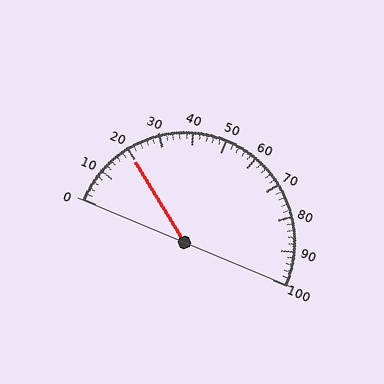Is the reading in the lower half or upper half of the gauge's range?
The reading is in the lower half of the range (0 to 100).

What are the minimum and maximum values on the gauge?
The gauge ranges from 0 to 100.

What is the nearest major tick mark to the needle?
The nearest major tick mark is 20.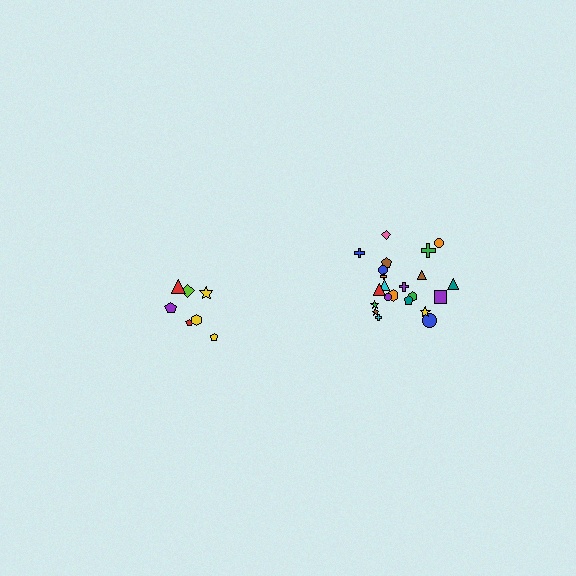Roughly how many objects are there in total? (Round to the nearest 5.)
Roughly 30 objects in total.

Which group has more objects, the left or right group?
The right group.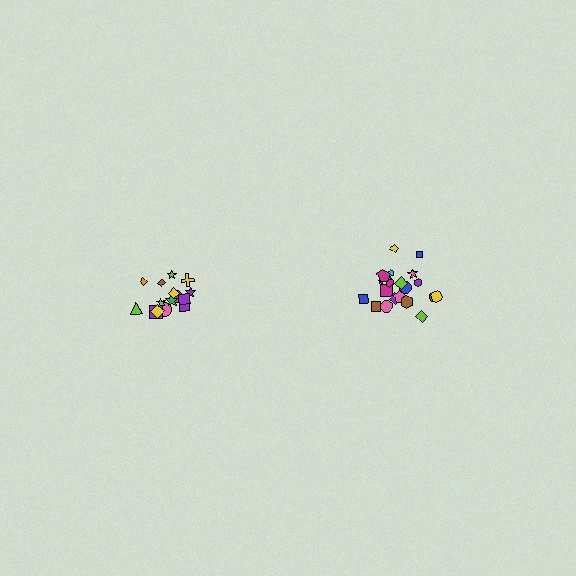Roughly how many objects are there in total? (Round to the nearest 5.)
Roughly 35 objects in total.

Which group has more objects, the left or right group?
The right group.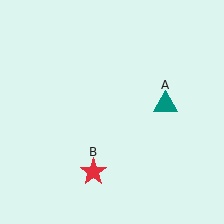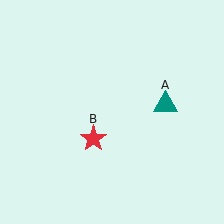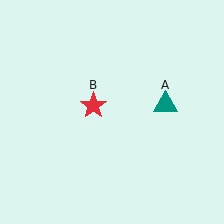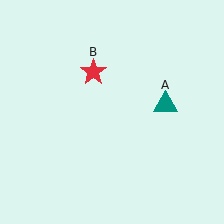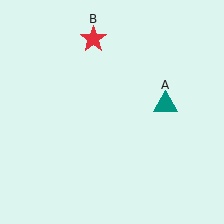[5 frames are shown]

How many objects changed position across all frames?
1 object changed position: red star (object B).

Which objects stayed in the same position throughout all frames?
Teal triangle (object A) remained stationary.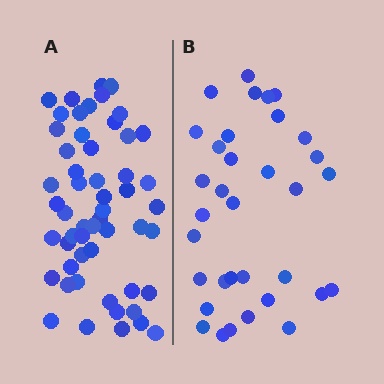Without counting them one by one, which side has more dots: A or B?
Region A (the left region) has more dots.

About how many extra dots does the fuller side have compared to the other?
Region A has approximately 20 more dots than region B.